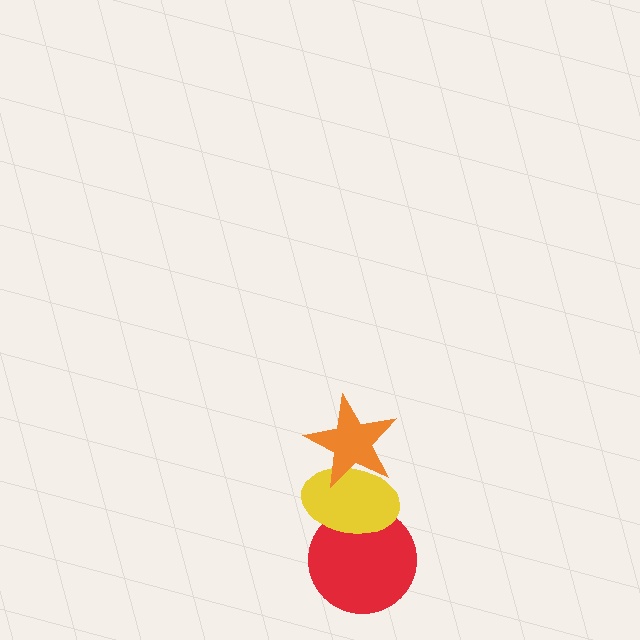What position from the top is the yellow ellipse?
The yellow ellipse is 2nd from the top.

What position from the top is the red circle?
The red circle is 3rd from the top.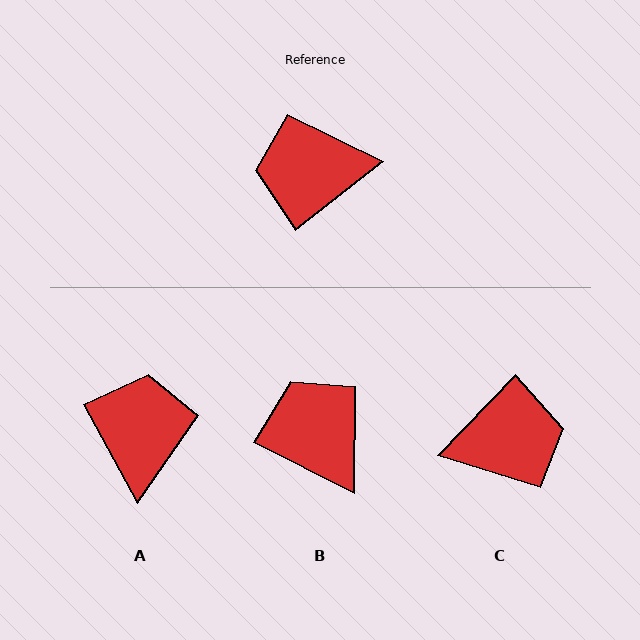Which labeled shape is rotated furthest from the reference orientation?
C, about 172 degrees away.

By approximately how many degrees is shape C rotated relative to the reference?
Approximately 172 degrees clockwise.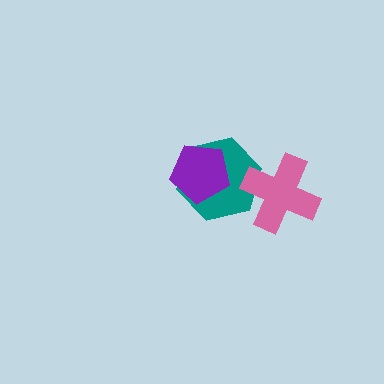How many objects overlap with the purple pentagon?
1 object overlaps with the purple pentagon.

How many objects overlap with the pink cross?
1 object overlaps with the pink cross.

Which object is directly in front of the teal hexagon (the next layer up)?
The pink cross is directly in front of the teal hexagon.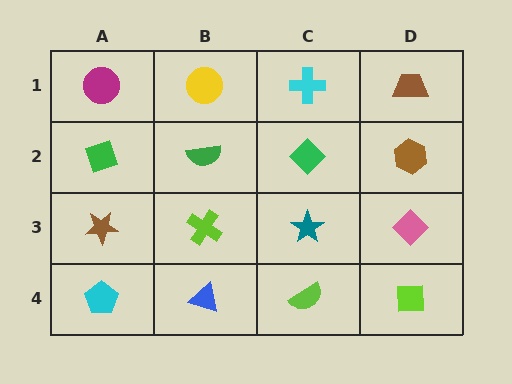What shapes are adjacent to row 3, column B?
A green semicircle (row 2, column B), a blue triangle (row 4, column B), a brown star (row 3, column A), a teal star (row 3, column C).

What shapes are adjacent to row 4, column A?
A brown star (row 3, column A), a blue triangle (row 4, column B).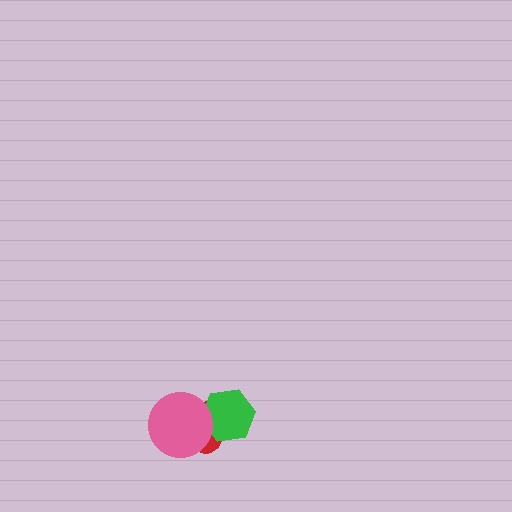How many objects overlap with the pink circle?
2 objects overlap with the pink circle.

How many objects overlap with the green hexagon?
2 objects overlap with the green hexagon.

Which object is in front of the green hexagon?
The pink circle is in front of the green hexagon.